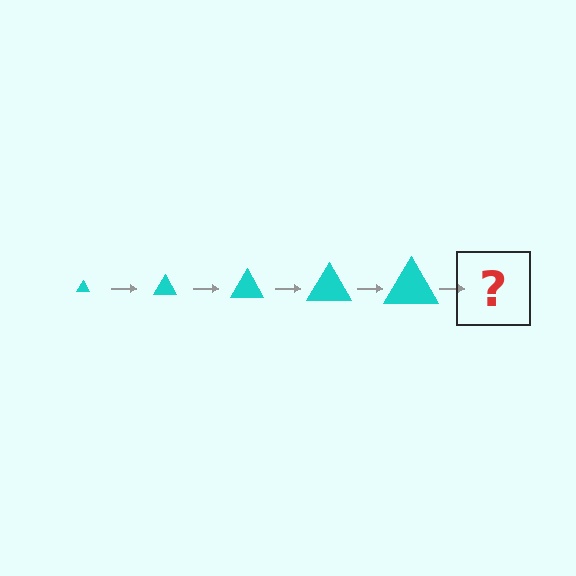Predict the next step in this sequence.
The next step is a cyan triangle, larger than the previous one.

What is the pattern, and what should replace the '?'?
The pattern is that the triangle gets progressively larger each step. The '?' should be a cyan triangle, larger than the previous one.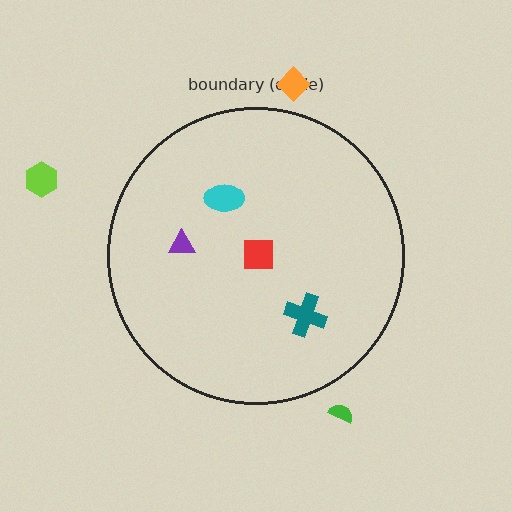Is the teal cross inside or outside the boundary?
Inside.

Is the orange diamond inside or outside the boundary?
Outside.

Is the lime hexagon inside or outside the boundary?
Outside.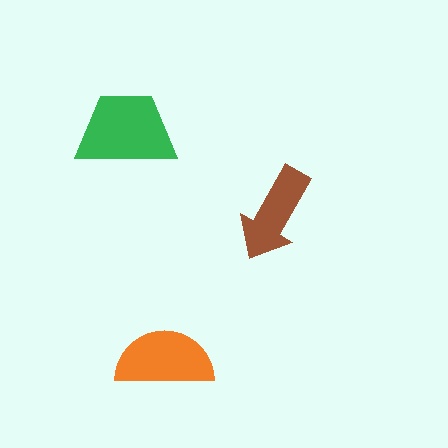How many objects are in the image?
There are 3 objects in the image.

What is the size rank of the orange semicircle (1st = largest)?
2nd.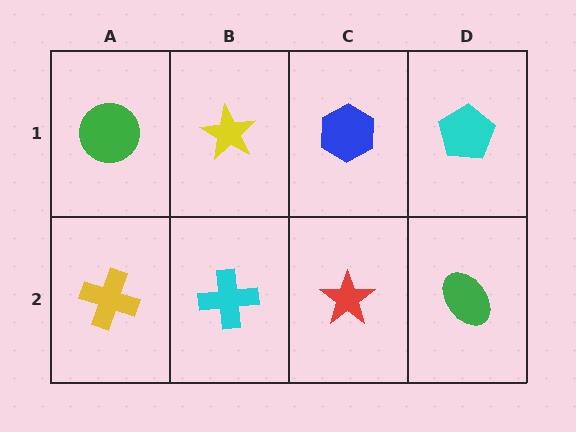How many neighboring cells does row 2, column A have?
2.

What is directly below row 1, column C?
A red star.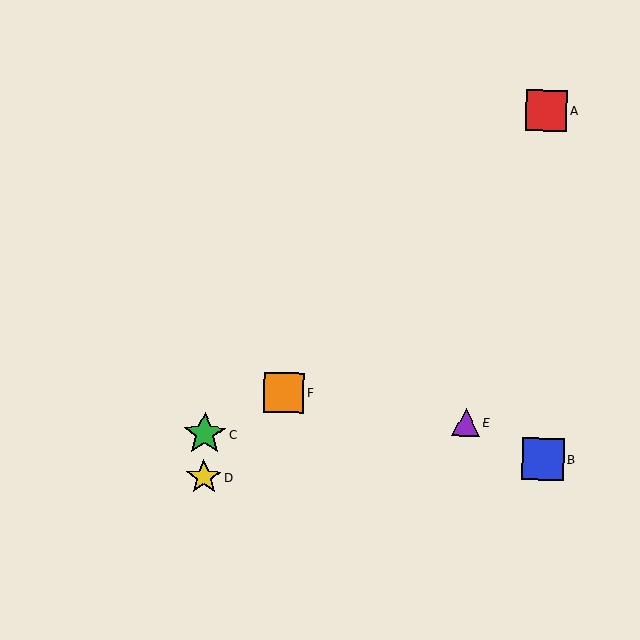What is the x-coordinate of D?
Object D is at x≈204.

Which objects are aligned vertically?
Objects C, D are aligned vertically.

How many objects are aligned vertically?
2 objects (C, D) are aligned vertically.